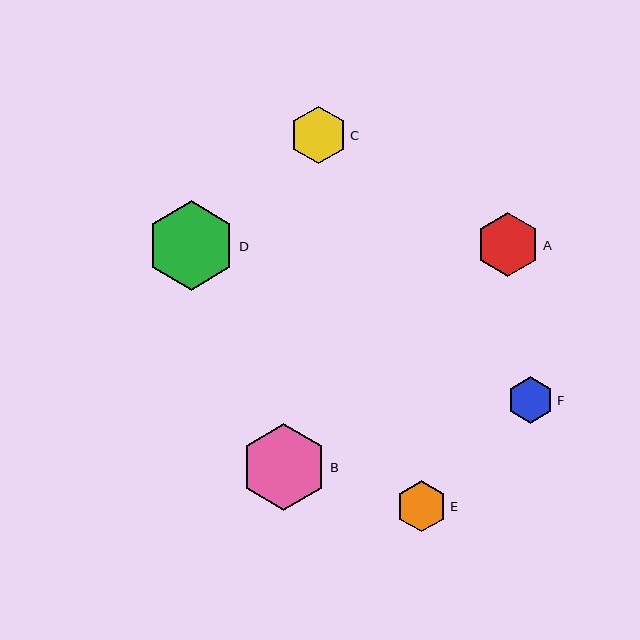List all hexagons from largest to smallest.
From largest to smallest: D, B, A, C, E, F.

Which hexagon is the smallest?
Hexagon F is the smallest with a size of approximately 46 pixels.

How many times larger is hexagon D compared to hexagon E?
Hexagon D is approximately 1.7 times the size of hexagon E.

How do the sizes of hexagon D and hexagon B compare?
Hexagon D and hexagon B are approximately the same size.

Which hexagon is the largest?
Hexagon D is the largest with a size of approximately 90 pixels.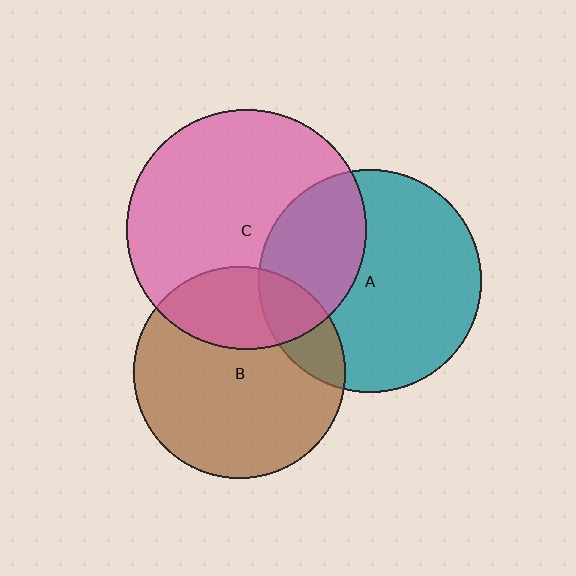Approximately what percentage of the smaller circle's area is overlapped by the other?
Approximately 35%.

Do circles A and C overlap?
Yes.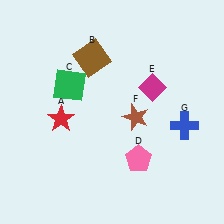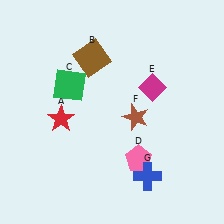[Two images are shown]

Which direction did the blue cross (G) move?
The blue cross (G) moved down.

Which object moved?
The blue cross (G) moved down.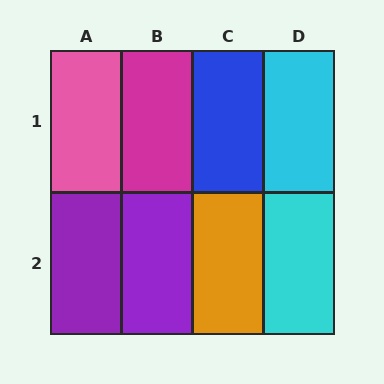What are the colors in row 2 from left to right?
Purple, purple, orange, cyan.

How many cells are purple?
2 cells are purple.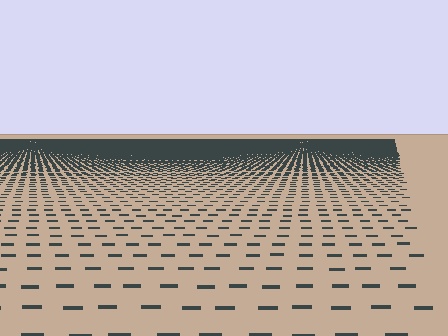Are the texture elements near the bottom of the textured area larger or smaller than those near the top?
Larger. Near the bottom, elements are closer to the viewer and appear at a bigger on-screen size.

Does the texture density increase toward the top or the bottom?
Density increases toward the top.